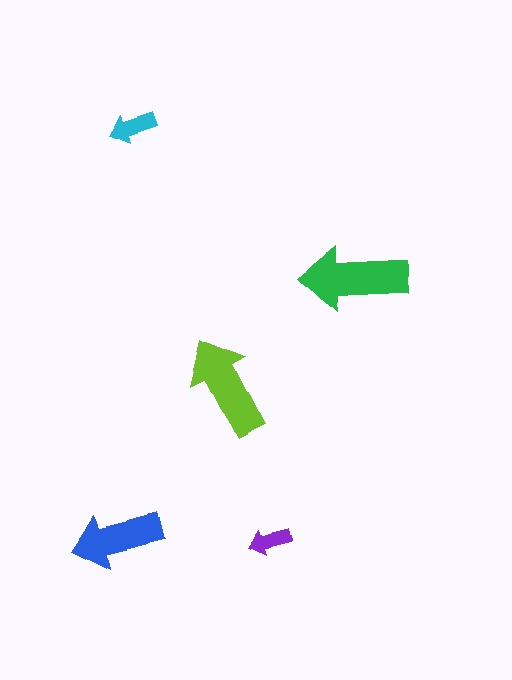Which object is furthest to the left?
The blue arrow is leftmost.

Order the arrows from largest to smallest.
the green one, the lime one, the blue one, the cyan one, the purple one.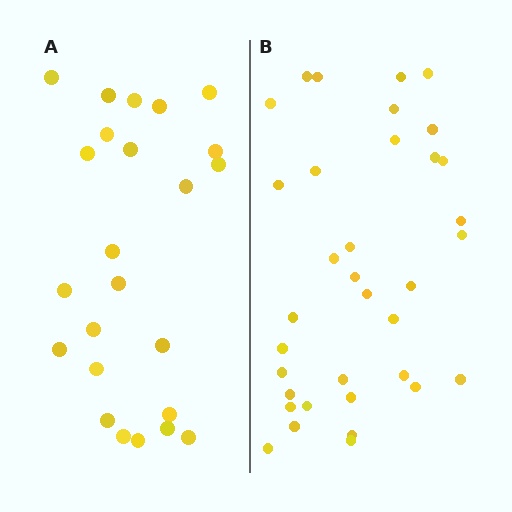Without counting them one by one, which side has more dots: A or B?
Region B (the right region) has more dots.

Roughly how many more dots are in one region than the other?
Region B has roughly 12 or so more dots than region A.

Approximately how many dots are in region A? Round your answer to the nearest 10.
About 20 dots. (The exact count is 24, which rounds to 20.)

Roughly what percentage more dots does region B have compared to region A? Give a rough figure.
About 45% more.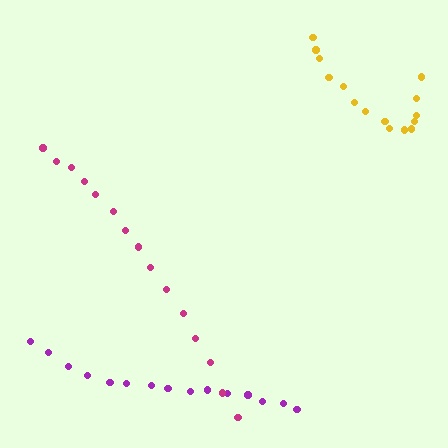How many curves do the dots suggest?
There are 3 distinct paths.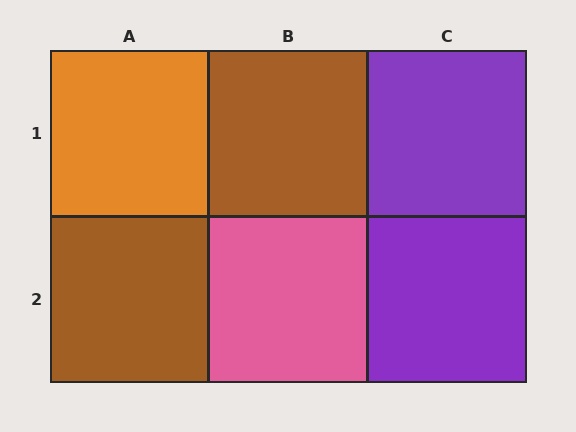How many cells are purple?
2 cells are purple.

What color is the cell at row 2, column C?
Purple.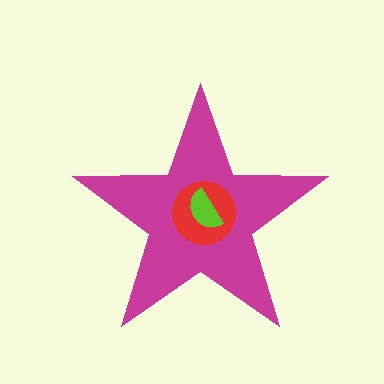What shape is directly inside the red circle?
The lime semicircle.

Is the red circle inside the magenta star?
Yes.